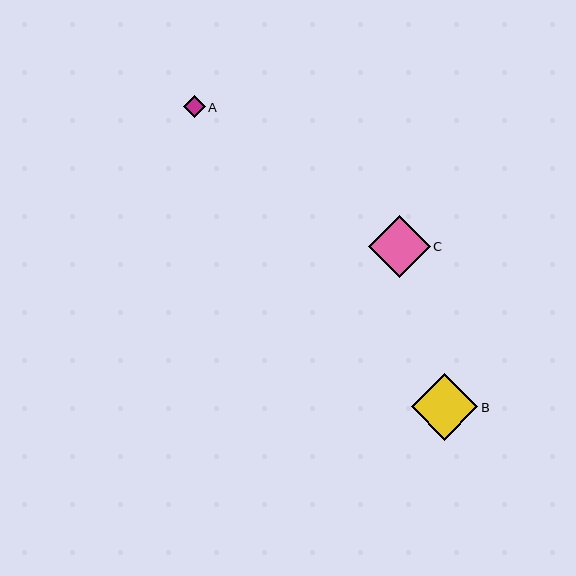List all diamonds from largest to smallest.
From largest to smallest: B, C, A.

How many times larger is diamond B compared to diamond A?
Diamond B is approximately 3.1 times the size of diamond A.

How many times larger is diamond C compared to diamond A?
Diamond C is approximately 2.9 times the size of diamond A.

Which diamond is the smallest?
Diamond A is the smallest with a size of approximately 22 pixels.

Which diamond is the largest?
Diamond B is the largest with a size of approximately 66 pixels.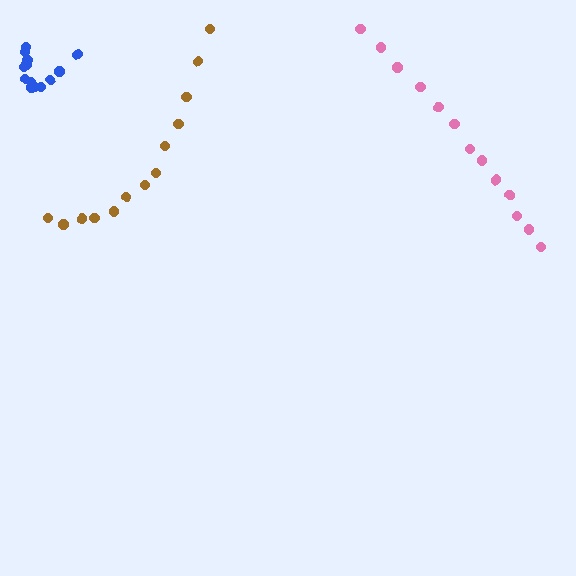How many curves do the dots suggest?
There are 3 distinct paths.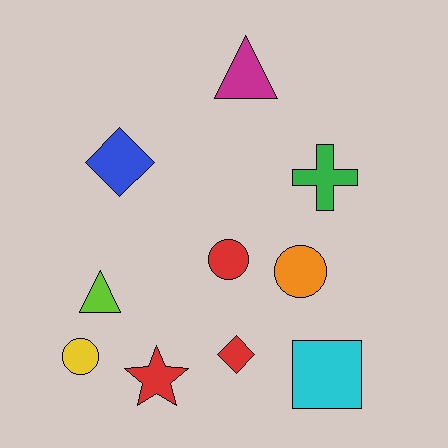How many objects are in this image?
There are 10 objects.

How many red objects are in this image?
There are 3 red objects.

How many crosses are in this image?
There is 1 cross.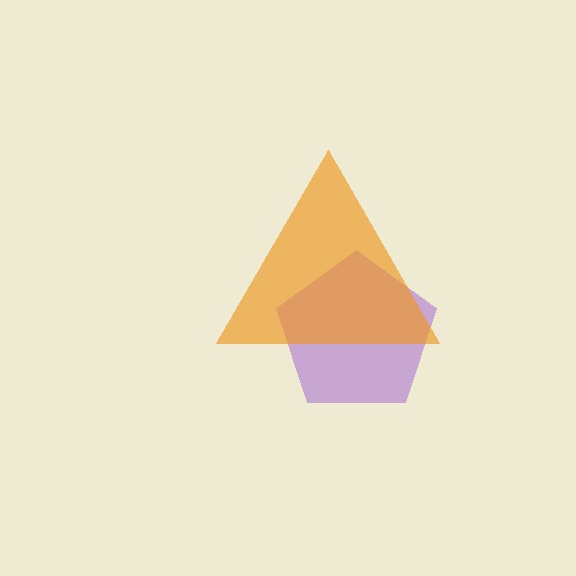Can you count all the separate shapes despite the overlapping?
Yes, there are 2 separate shapes.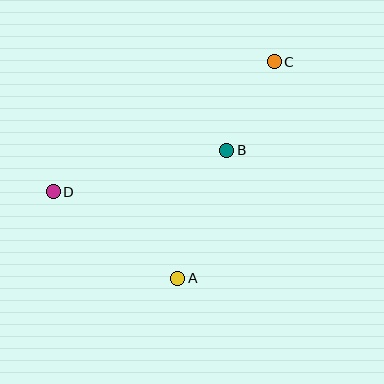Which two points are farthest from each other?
Points C and D are farthest from each other.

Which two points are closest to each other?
Points B and C are closest to each other.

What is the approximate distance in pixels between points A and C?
The distance between A and C is approximately 237 pixels.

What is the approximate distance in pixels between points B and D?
The distance between B and D is approximately 179 pixels.